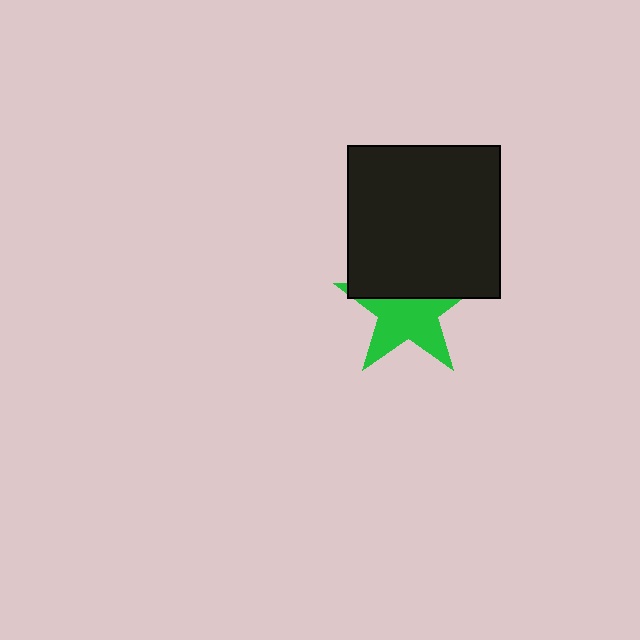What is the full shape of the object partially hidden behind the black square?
The partially hidden object is a green star.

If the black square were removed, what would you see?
You would see the complete green star.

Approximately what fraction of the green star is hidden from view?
Roughly 42% of the green star is hidden behind the black square.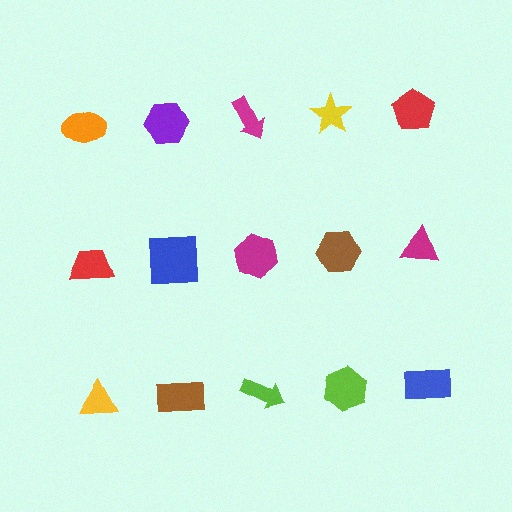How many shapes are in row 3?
5 shapes.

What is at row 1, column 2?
A purple hexagon.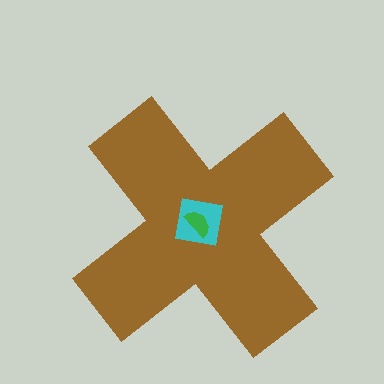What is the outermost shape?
The brown cross.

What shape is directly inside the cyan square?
The green semicircle.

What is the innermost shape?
The green semicircle.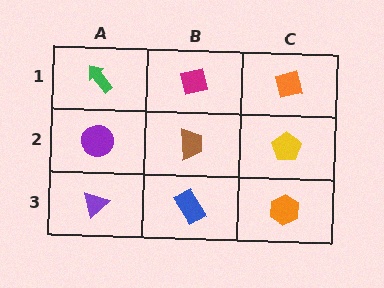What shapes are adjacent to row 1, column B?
A brown trapezoid (row 2, column B), a green arrow (row 1, column A), an orange square (row 1, column C).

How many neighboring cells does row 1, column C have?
2.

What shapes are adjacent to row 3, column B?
A brown trapezoid (row 2, column B), a purple triangle (row 3, column A), an orange hexagon (row 3, column C).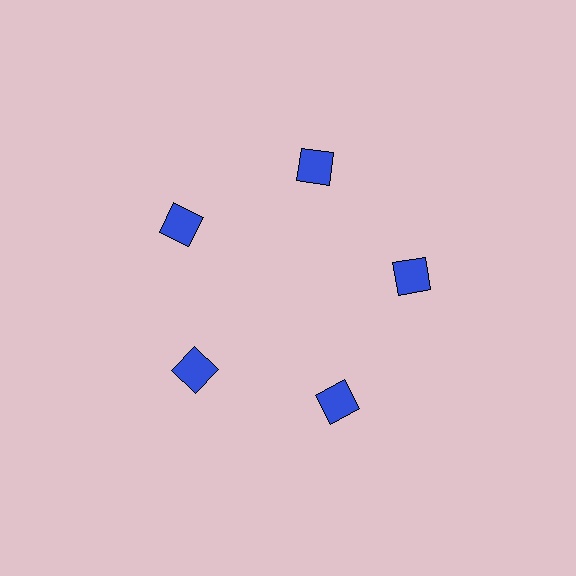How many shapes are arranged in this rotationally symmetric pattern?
There are 5 shapes, arranged in 5 groups of 1.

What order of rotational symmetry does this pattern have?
This pattern has 5-fold rotational symmetry.